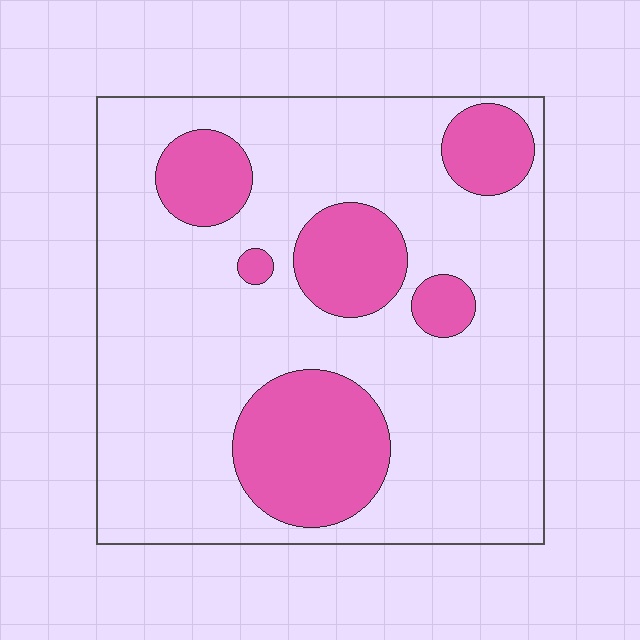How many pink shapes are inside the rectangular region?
6.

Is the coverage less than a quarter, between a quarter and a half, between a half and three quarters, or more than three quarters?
Less than a quarter.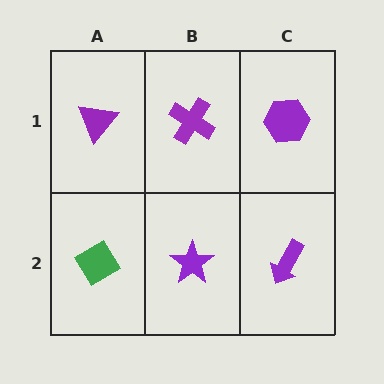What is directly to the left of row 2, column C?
A purple star.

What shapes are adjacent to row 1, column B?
A purple star (row 2, column B), a purple triangle (row 1, column A), a purple hexagon (row 1, column C).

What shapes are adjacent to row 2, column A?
A purple triangle (row 1, column A), a purple star (row 2, column B).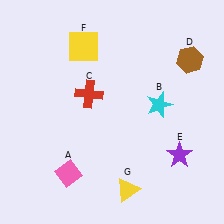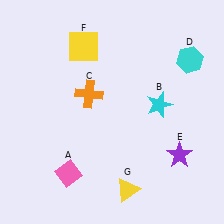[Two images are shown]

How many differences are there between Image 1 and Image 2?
There are 2 differences between the two images.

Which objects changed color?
C changed from red to orange. D changed from brown to cyan.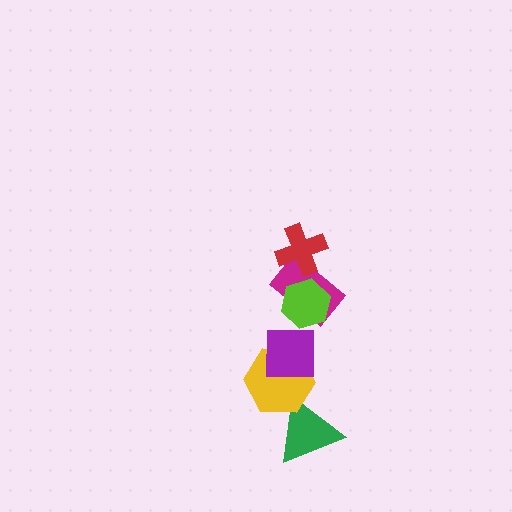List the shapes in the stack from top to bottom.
From top to bottom: the red cross, the lime hexagon, the magenta rectangle, the purple square, the yellow hexagon, the green triangle.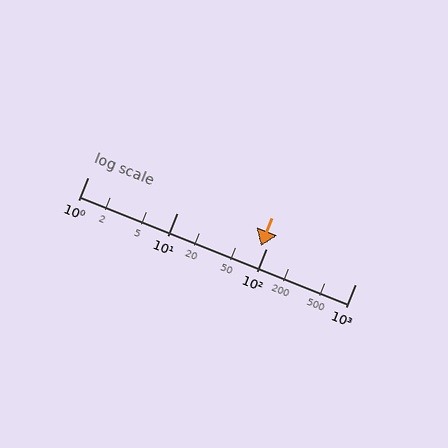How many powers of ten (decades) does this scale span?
The scale spans 3 decades, from 1 to 1000.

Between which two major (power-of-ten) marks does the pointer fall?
The pointer is between 10 and 100.